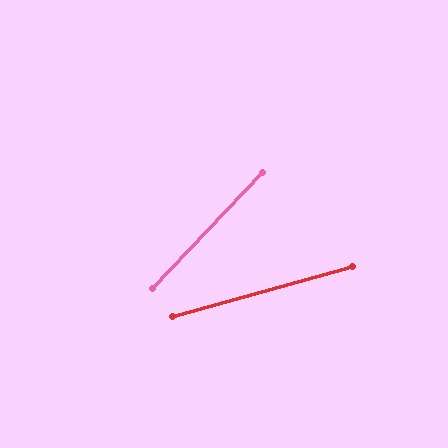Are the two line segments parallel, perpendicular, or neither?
Neither parallel nor perpendicular — they differ by about 31°.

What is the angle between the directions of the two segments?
Approximately 31 degrees.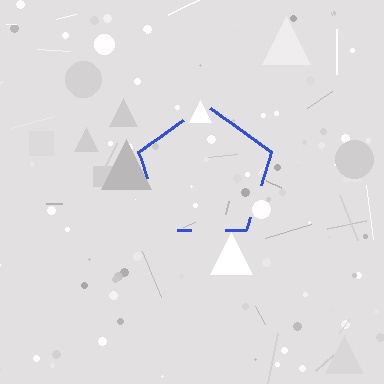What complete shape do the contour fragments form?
The contour fragments form a pentagon.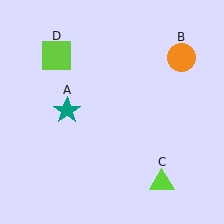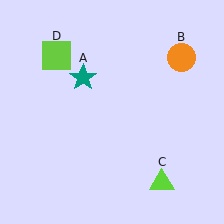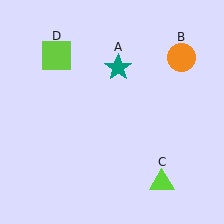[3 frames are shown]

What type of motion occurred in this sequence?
The teal star (object A) rotated clockwise around the center of the scene.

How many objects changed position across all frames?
1 object changed position: teal star (object A).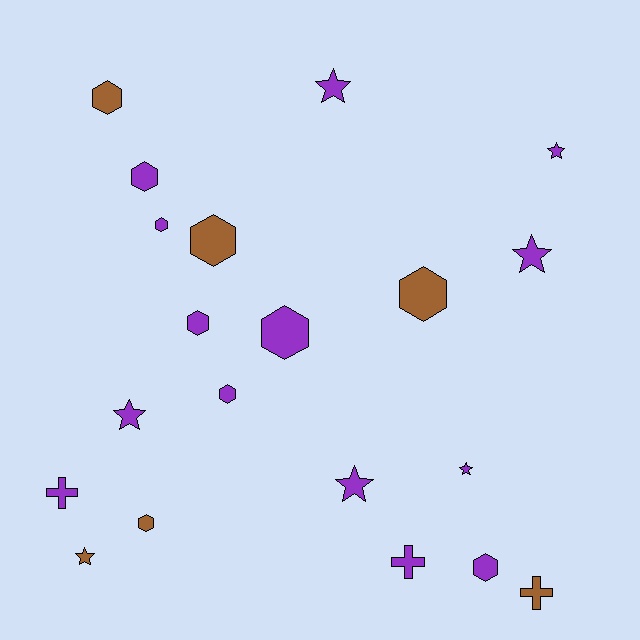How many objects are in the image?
There are 20 objects.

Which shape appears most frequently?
Hexagon, with 10 objects.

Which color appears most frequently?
Purple, with 14 objects.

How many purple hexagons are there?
There are 6 purple hexagons.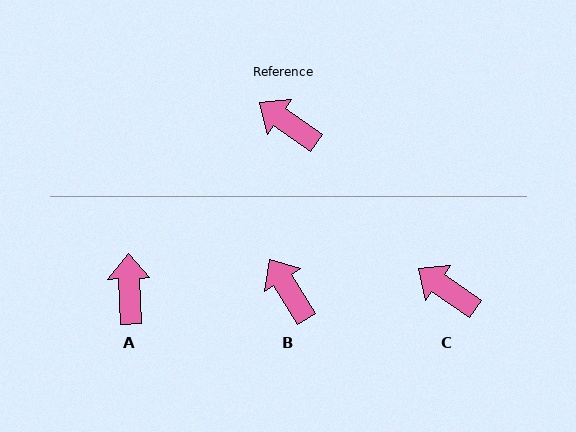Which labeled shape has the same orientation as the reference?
C.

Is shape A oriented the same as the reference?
No, it is off by about 53 degrees.